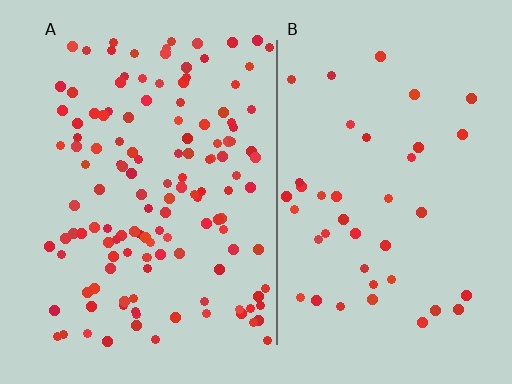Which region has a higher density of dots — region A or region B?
A (the left).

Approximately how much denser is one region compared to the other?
Approximately 3.2× — region A over region B.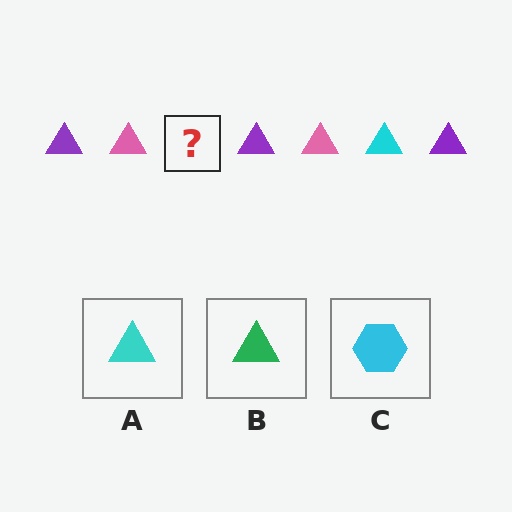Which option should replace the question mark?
Option A.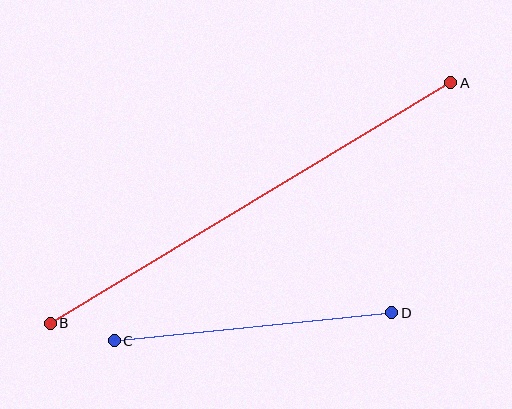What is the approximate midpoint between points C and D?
The midpoint is at approximately (253, 327) pixels.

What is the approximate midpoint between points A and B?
The midpoint is at approximately (250, 203) pixels.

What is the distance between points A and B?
The distance is approximately 467 pixels.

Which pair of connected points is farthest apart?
Points A and B are farthest apart.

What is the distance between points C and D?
The distance is approximately 279 pixels.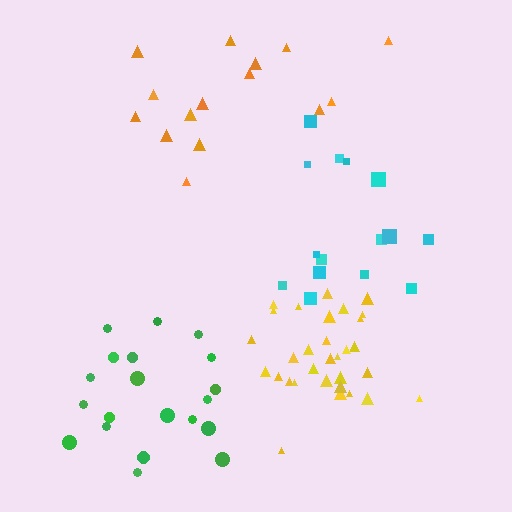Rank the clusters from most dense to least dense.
yellow, green, cyan, orange.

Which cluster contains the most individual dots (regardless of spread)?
Yellow (31).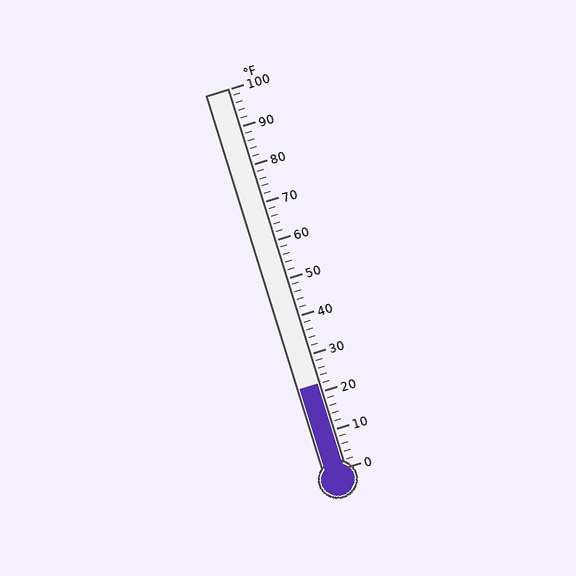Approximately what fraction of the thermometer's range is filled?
The thermometer is filled to approximately 20% of its range.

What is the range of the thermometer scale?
The thermometer scale ranges from 0°F to 100°F.